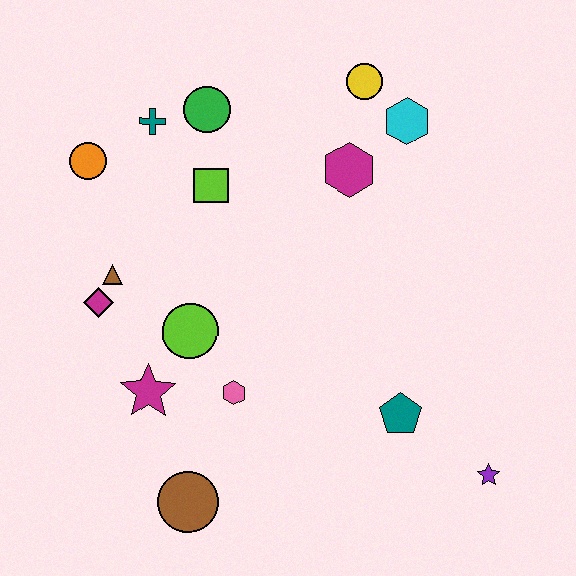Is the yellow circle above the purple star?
Yes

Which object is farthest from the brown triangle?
The purple star is farthest from the brown triangle.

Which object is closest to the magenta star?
The lime circle is closest to the magenta star.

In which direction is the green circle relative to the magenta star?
The green circle is above the magenta star.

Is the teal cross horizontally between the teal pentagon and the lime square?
No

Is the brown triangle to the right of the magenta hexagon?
No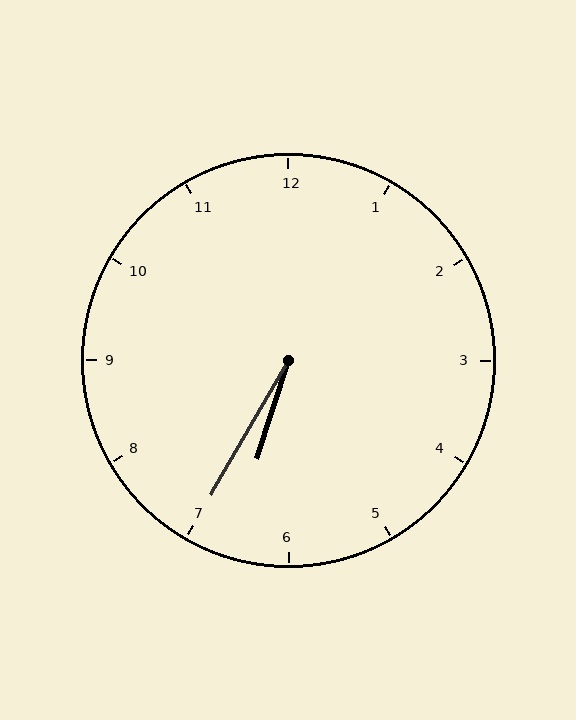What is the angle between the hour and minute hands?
Approximately 12 degrees.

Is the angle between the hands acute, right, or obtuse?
It is acute.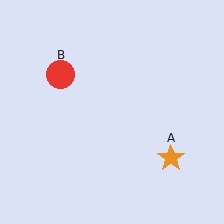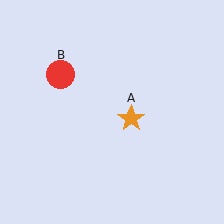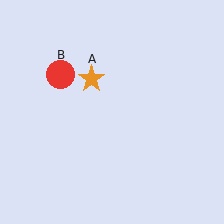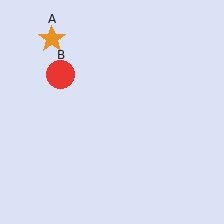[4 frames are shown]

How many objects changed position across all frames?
1 object changed position: orange star (object A).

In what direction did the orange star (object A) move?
The orange star (object A) moved up and to the left.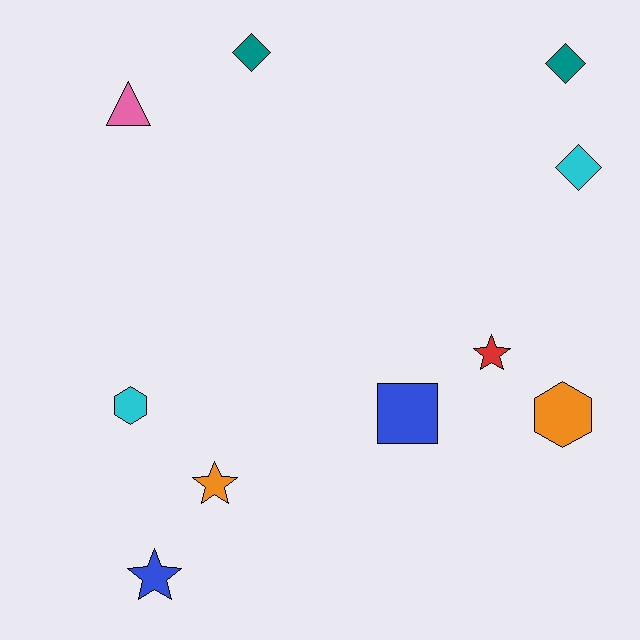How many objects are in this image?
There are 10 objects.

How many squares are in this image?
There is 1 square.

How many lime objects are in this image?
There are no lime objects.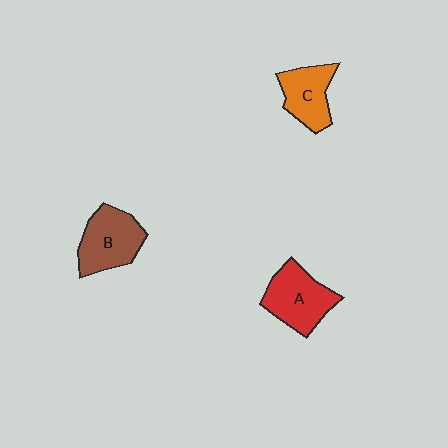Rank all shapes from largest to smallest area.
From largest to smallest: A (red), B (brown), C (orange).